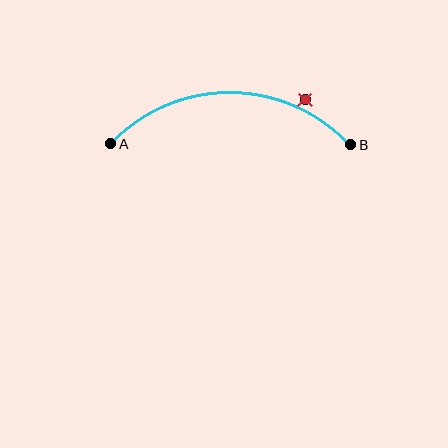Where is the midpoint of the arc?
The arc midpoint is the point on the curve farthest from the straight line joining A and B. It sits above that line.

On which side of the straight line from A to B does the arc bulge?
The arc bulges above the straight line connecting A and B.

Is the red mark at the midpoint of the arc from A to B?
No — the red mark does not lie on the arc at all. It sits slightly outside the curve.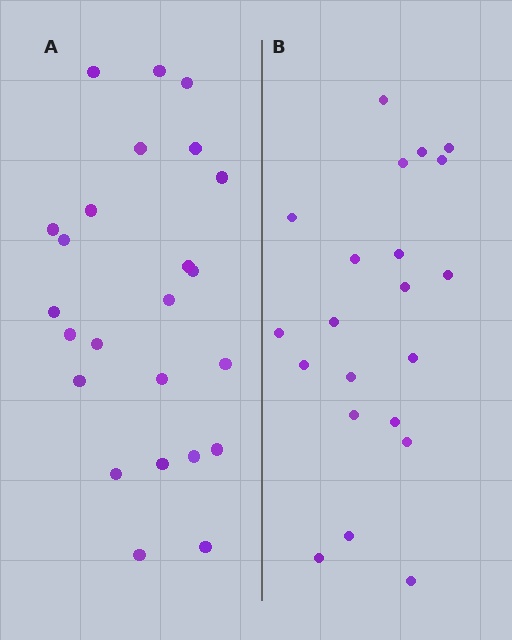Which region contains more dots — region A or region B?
Region A (the left region) has more dots.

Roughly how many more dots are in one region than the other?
Region A has just a few more — roughly 2 or 3 more dots than region B.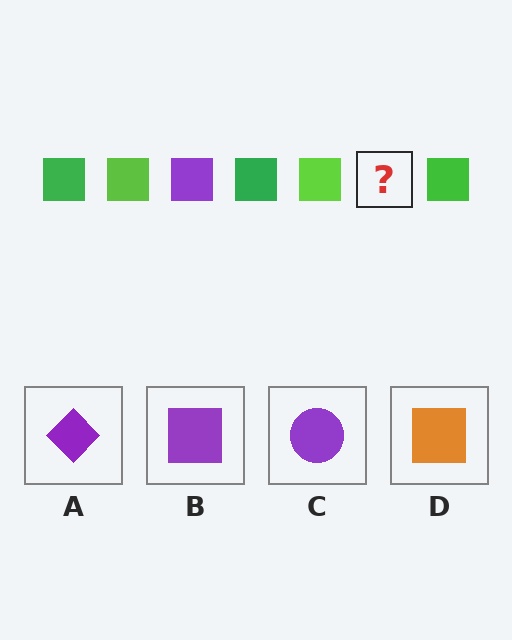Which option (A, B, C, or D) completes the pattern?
B.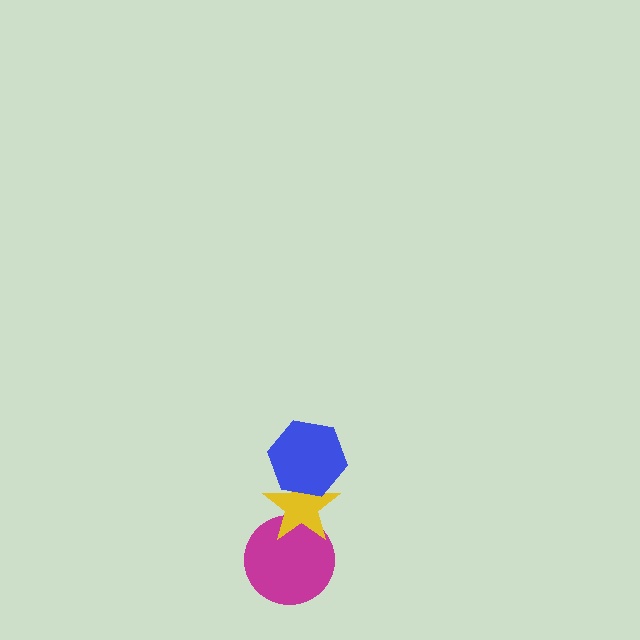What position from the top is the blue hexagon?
The blue hexagon is 1st from the top.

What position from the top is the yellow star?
The yellow star is 2nd from the top.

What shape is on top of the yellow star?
The blue hexagon is on top of the yellow star.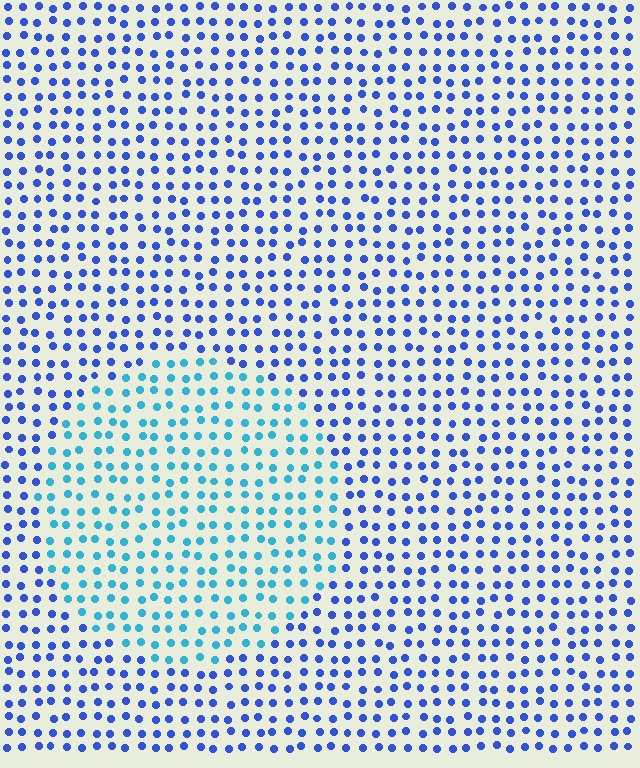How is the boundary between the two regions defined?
The boundary is defined purely by a slight shift in hue (about 37 degrees). Spacing, size, and orientation are identical on both sides.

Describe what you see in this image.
The image is filled with small blue elements in a uniform arrangement. A circle-shaped region is visible where the elements are tinted to a slightly different hue, forming a subtle color boundary.